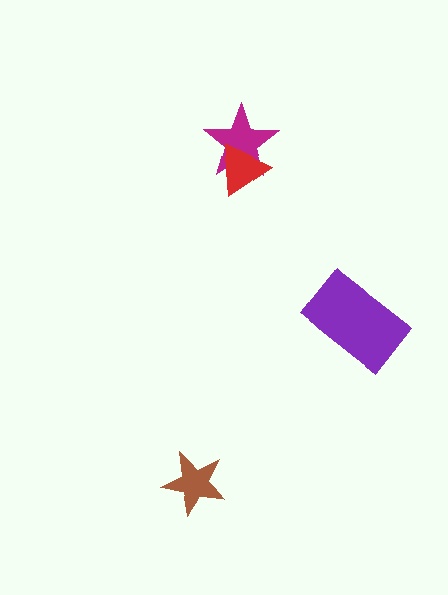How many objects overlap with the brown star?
0 objects overlap with the brown star.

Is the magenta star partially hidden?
Yes, it is partially covered by another shape.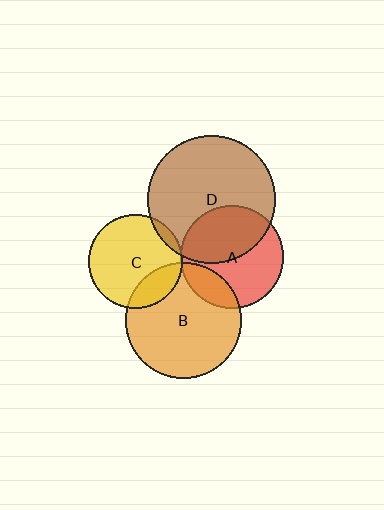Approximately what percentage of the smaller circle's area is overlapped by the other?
Approximately 45%.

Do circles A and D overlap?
Yes.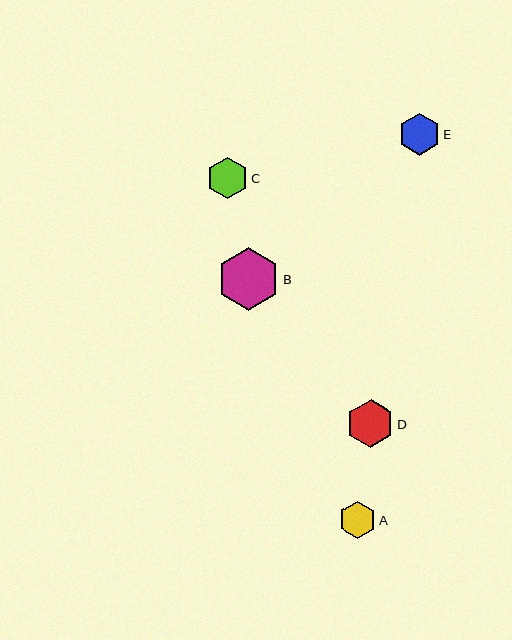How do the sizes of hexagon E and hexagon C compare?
Hexagon E and hexagon C are approximately the same size.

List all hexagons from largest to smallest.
From largest to smallest: B, D, E, C, A.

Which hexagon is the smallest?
Hexagon A is the smallest with a size of approximately 37 pixels.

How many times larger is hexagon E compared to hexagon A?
Hexagon E is approximately 1.1 times the size of hexagon A.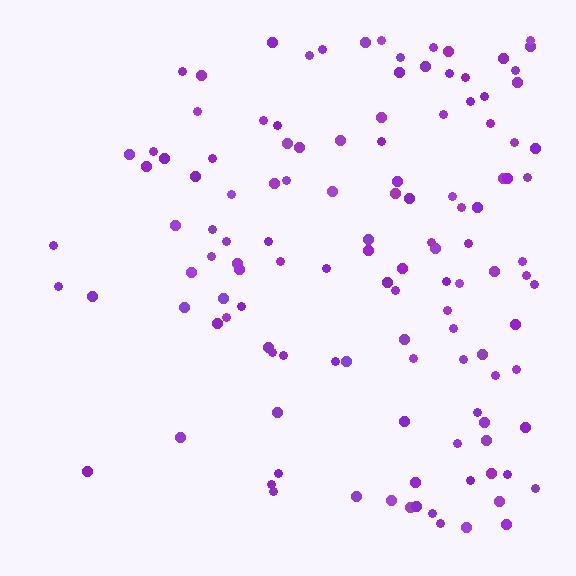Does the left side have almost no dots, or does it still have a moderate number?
Still a moderate number, just noticeably fewer than the right.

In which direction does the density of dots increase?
From left to right, with the right side densest.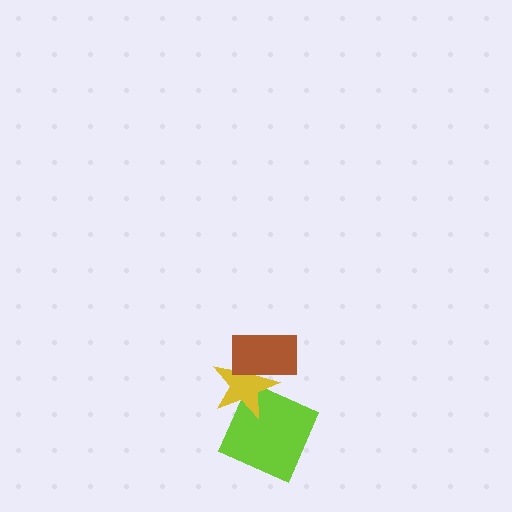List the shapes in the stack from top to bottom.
From top to bottom: the brown rectangle, the yellow star, the lime square.